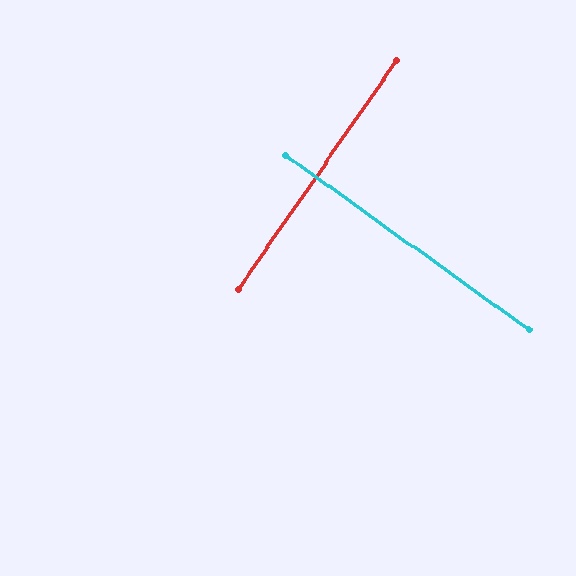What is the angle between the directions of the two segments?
Approximately 89 degrees.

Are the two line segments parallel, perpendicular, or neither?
Perpendicular — they meet at approximately 89°.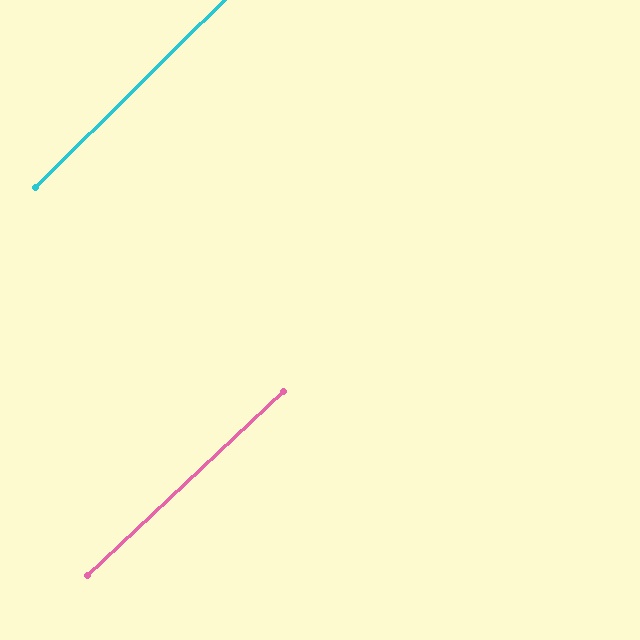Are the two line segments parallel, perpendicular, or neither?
Parallel — their directions differ by only 1.7°.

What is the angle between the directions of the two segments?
Approximately 2 degrees.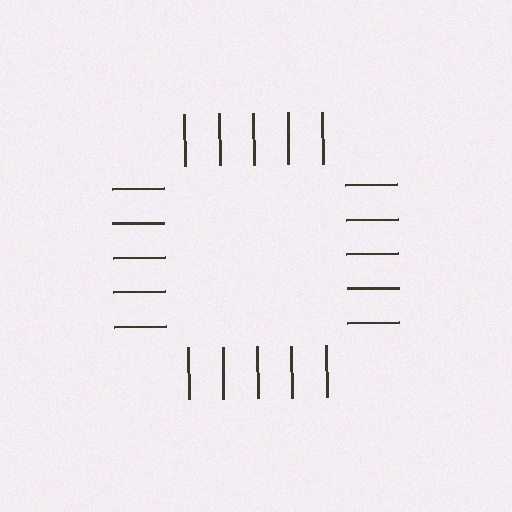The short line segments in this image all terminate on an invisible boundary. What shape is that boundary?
An illusory square — the line segments terminate on its edges but no continuous stroke is drawn.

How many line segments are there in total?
20 — 5 along each of the 4 edges.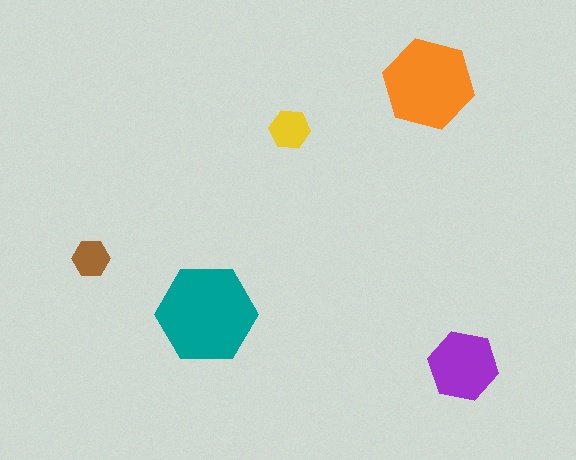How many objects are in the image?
There are 5 objects in the image.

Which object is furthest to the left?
The brown hexagon is leftmost.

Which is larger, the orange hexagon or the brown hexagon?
The orange one.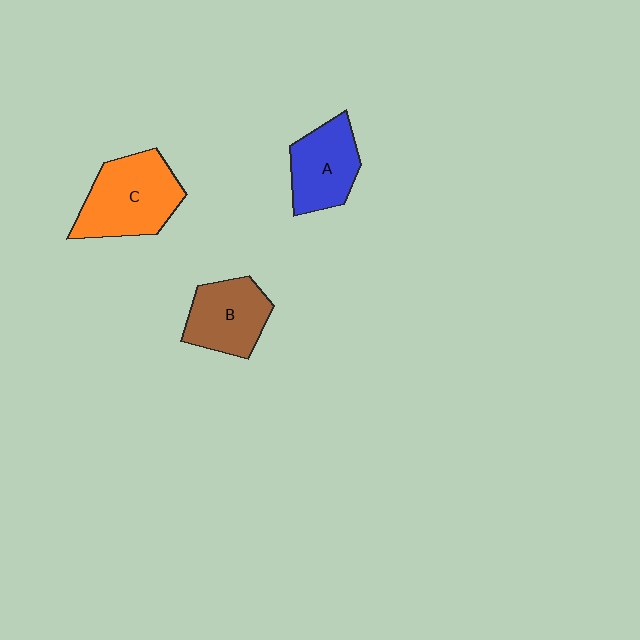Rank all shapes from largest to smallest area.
From largest to smallest: C (orange), B (brown), A (blue).